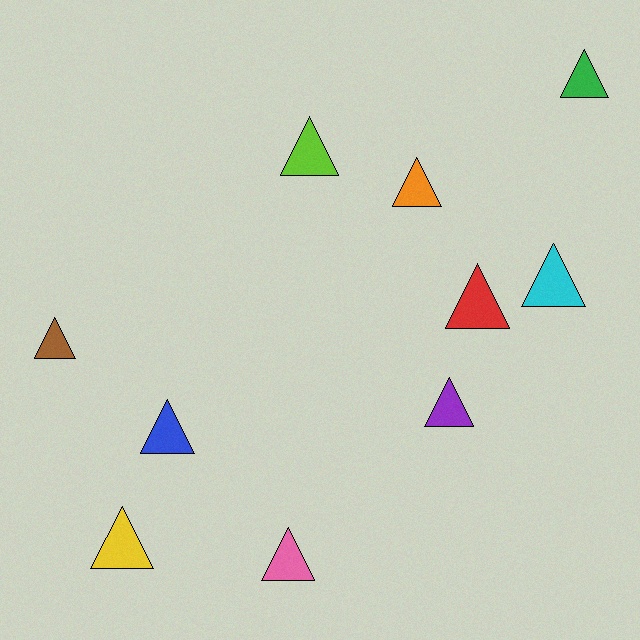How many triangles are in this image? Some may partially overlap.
There are 10 triangles.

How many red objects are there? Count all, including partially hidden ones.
There is 1 red object.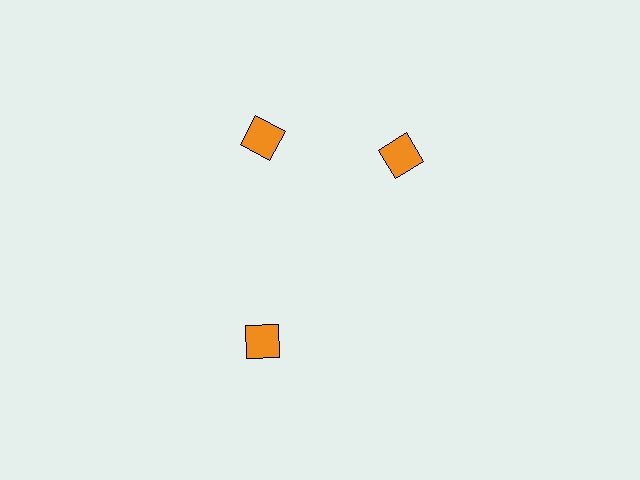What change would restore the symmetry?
The symmetry would be restored by rotating it back into even spacing with its neighbors so that all 3 diamonds sit at equal angles and equal distance from the center.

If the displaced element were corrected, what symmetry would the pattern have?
It would have 3-fold rotational symmetry — the pattern would map onto itself every 120 degrees.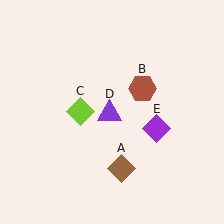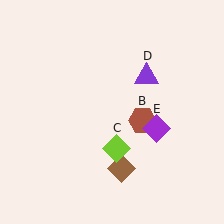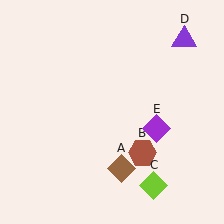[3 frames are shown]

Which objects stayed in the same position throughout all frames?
Brown diamond (object A) and purple diamond (object E) remained stationary.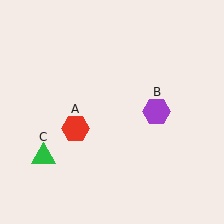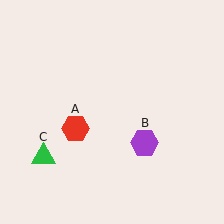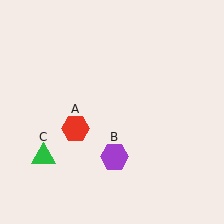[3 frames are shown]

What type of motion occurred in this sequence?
The purple hexagon (object B) rotated clockwise around the center of the scene.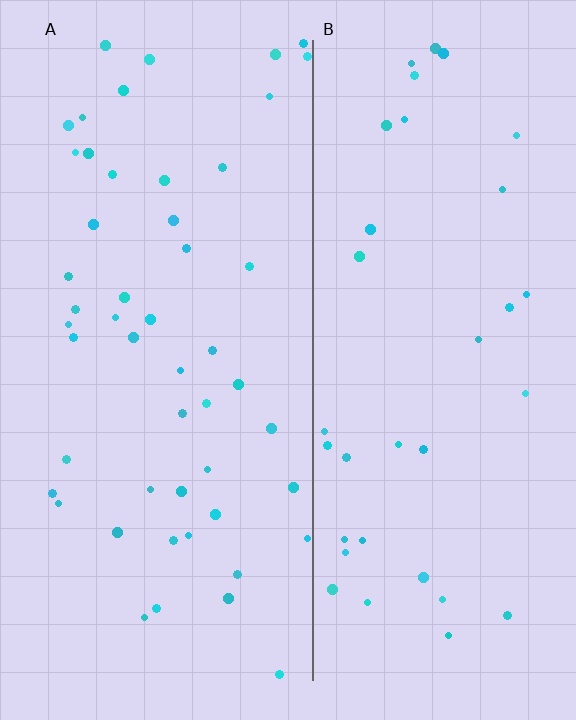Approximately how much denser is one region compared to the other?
Approximately 1.4× — region A over region B.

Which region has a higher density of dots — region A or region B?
A (the left).